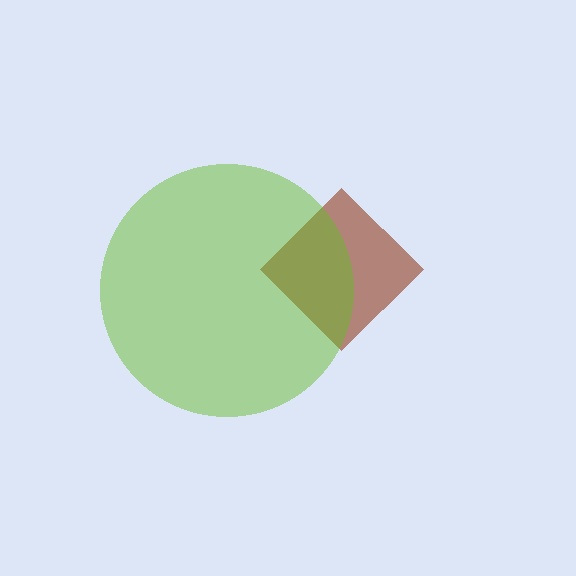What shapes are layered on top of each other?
The layered shapes are: a brown diamond, a lime circle.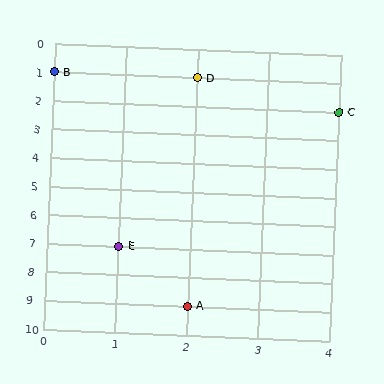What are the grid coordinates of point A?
Point A is at grid coordinates (2, 9).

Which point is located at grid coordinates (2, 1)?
Point D is at (2, 1).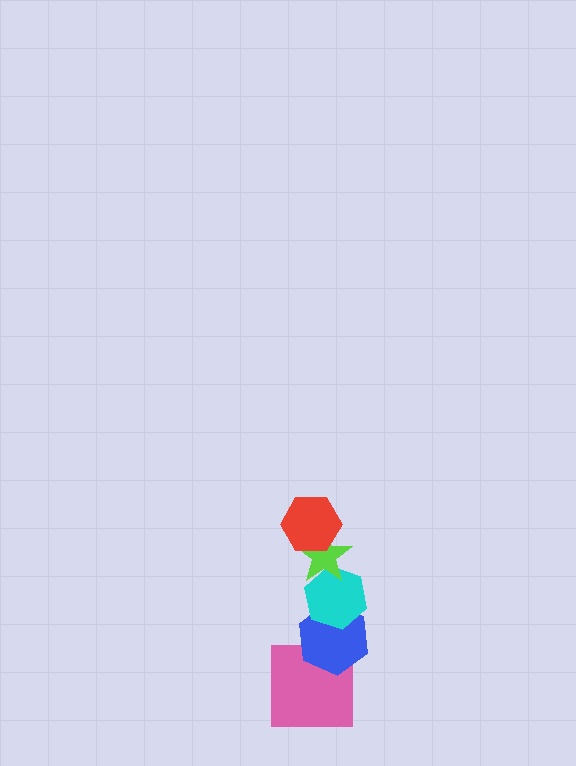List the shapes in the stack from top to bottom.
From top to bottom: the red hexagon, the lime star, the cyan hexagon, the blue hexagon, the pink square.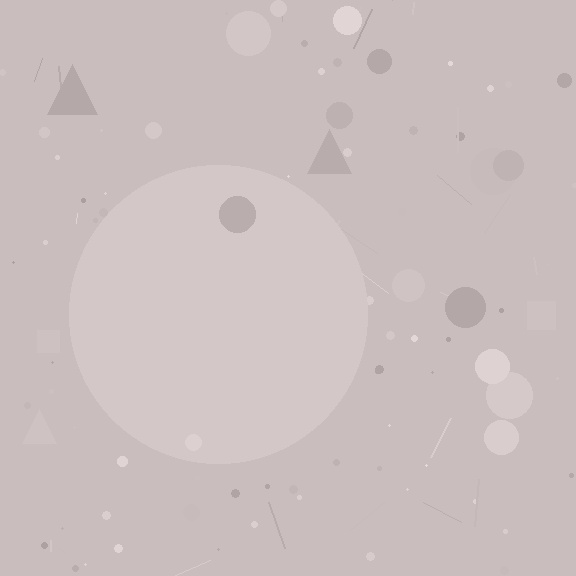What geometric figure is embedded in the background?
A circle is embedded in the background.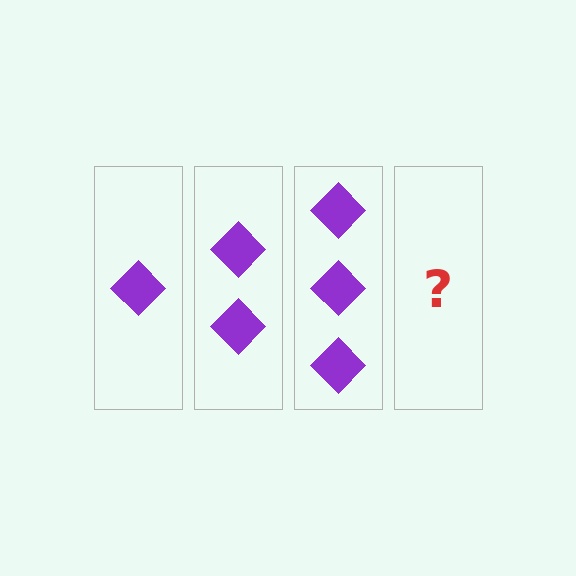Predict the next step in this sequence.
The next step is 4 diamonds.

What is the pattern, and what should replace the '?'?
The pattern is that each step adds one more diamond. The '?' should be 4 diamonds.